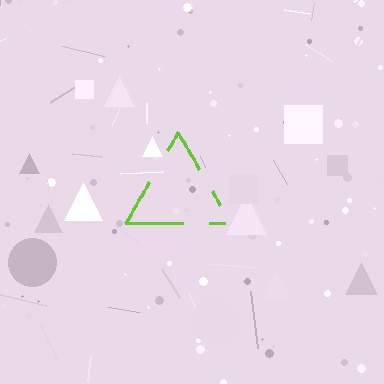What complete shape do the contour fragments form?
The contour fragments form a triangle.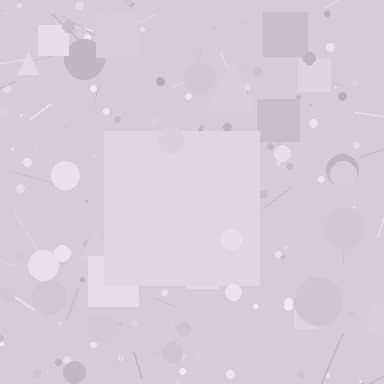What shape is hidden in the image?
A square is hidden in the image.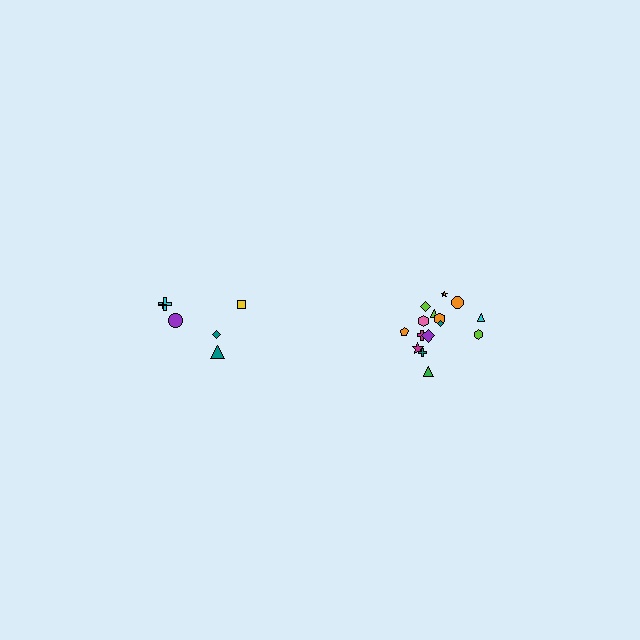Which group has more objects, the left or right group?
The right group.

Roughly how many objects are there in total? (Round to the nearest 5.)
Roughly 20 objects in total.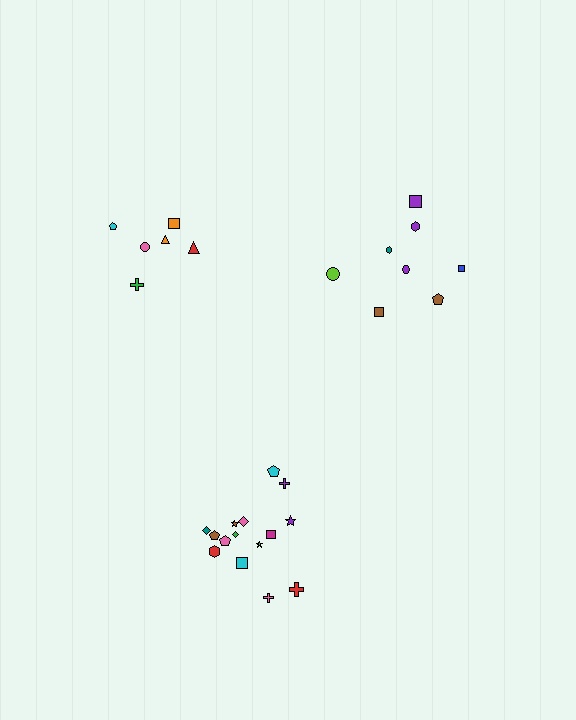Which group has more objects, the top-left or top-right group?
The top-right group.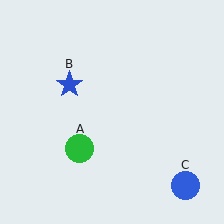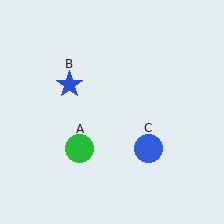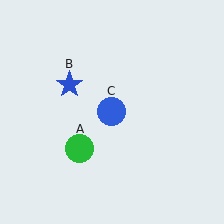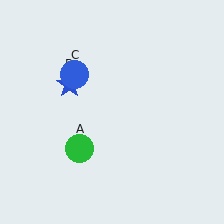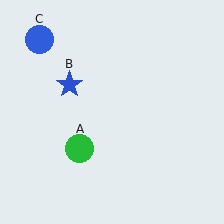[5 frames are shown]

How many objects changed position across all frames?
1 object changed position: blue circle (object C).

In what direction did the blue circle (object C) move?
The blue circle (object C) moved up and to the left.